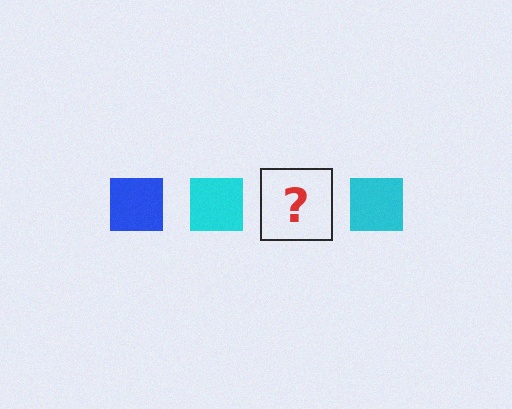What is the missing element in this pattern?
The missing element is a blue square.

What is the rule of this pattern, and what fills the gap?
The rule is that the pattern cycles through blue, cyan squares. The gap should be filled with a blue square.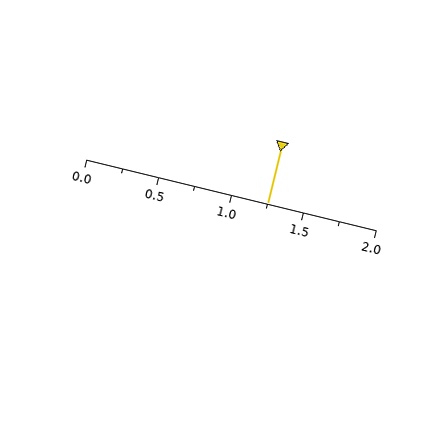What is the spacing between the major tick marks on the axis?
The major ticks are spaced 0.5 apart.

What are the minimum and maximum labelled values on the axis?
The axis runs from 0.0 to 2.0.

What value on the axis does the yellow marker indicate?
The marker indicates approximately 1.25.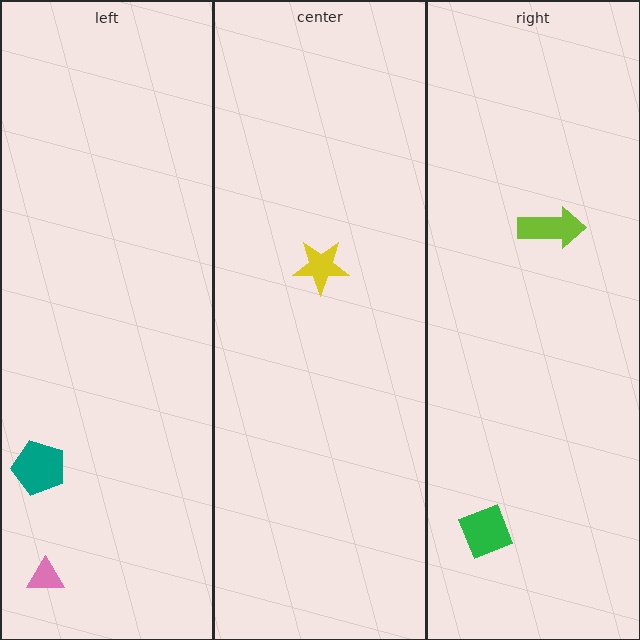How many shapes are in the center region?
1.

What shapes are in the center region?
The yellow star.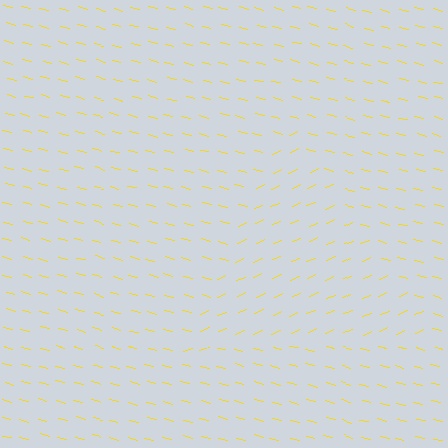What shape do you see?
I see a triangle.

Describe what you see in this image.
The image is filled with small yellow line segments. A triangle region in the image has lines oriented differently from the surrounding lines, creating a visible texture boundary.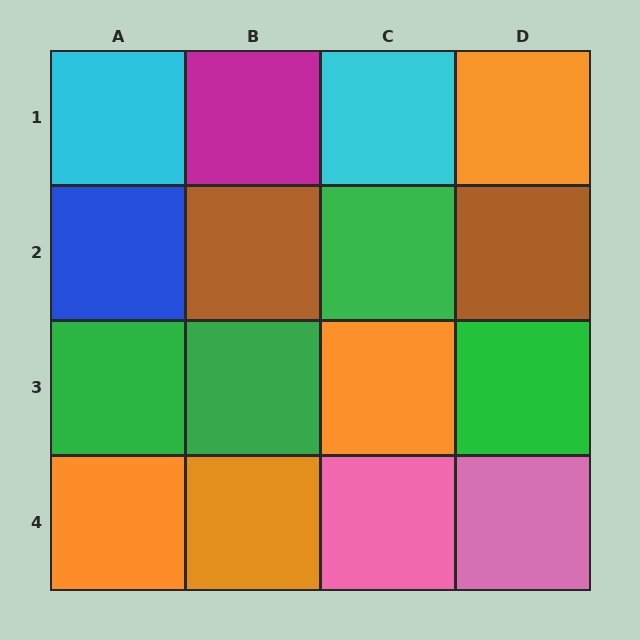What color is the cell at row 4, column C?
Pink.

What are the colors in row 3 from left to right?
Green, green, orange, green.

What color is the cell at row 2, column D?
Brown.